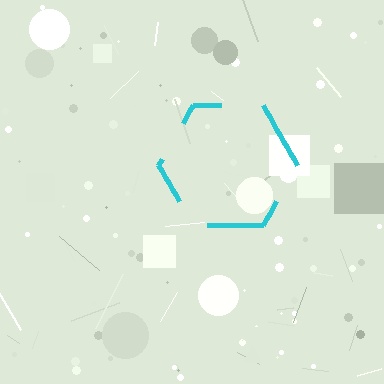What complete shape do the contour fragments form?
The contour fragments form a hexagon.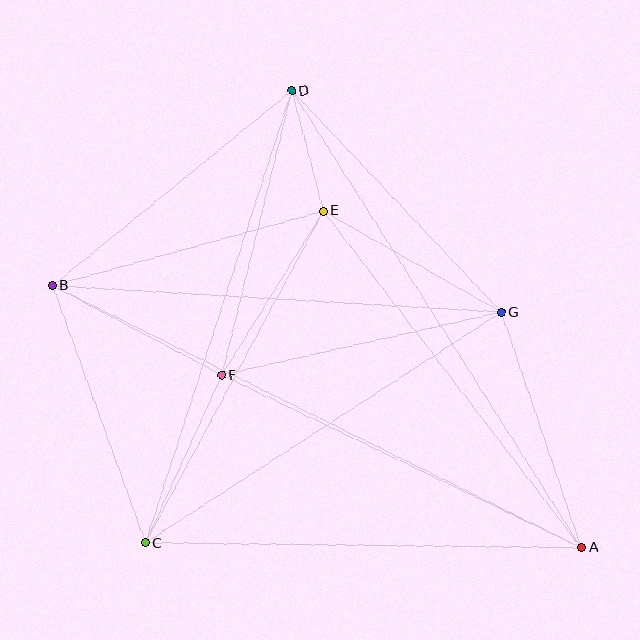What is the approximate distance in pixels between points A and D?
The distance between A and D is approximately 541 pixels.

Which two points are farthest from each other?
Points A and B are farthest from each other.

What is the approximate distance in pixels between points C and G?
The distance between C and G is approximately 424 pixels.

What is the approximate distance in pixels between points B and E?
The distance between B and E is approximately 281 pixels.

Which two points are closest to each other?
Points D and E are closest to each other.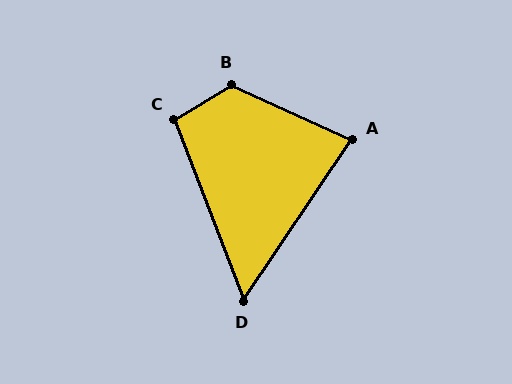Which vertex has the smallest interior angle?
D, at approximately 55 degrees.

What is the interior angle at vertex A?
Approximately 80 degrees (acute).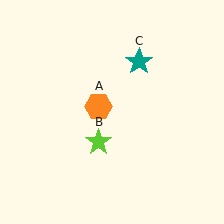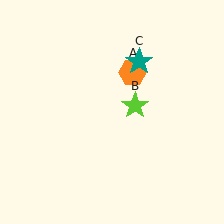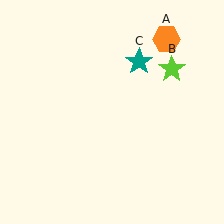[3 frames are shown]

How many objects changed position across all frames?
2 objects changed position: orange hexagon (object A), lime star (object B).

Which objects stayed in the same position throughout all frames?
Teal star (object C) remained stationary.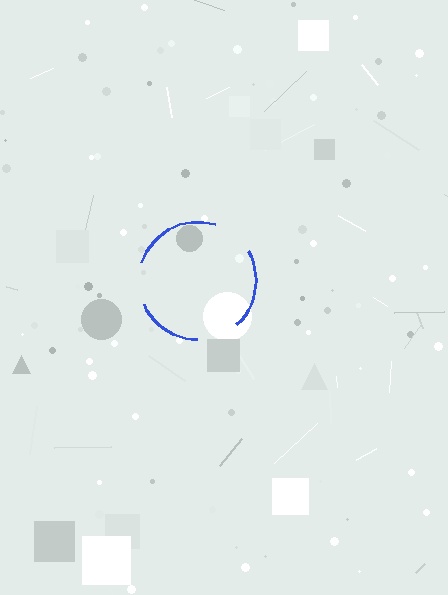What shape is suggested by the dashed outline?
The dashed outline suggests a circle.